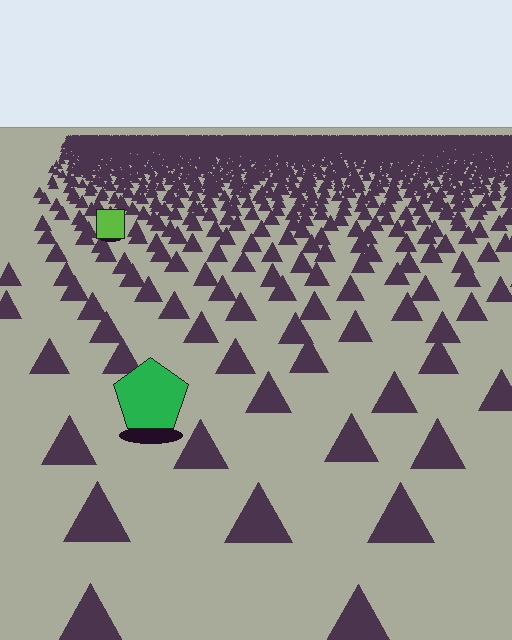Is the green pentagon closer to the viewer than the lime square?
Yes. The green pentagon is closer — you can tell from the texture gradient: the ground texture is coarser near it.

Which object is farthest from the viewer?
The lime square is farthest from the viewer. It appears smaller and the ground texture around it is denser.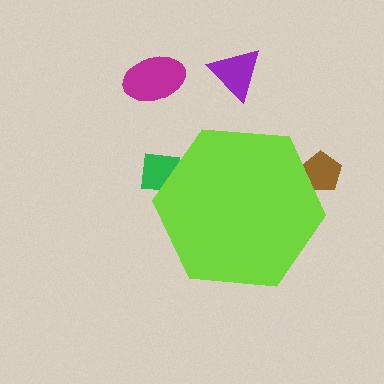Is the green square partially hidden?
Yes, the green square is partially hidden behind the lime hexagon.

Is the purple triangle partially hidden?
No, the purple triangle is fully visible.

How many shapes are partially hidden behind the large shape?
2 shapes are partially hidden.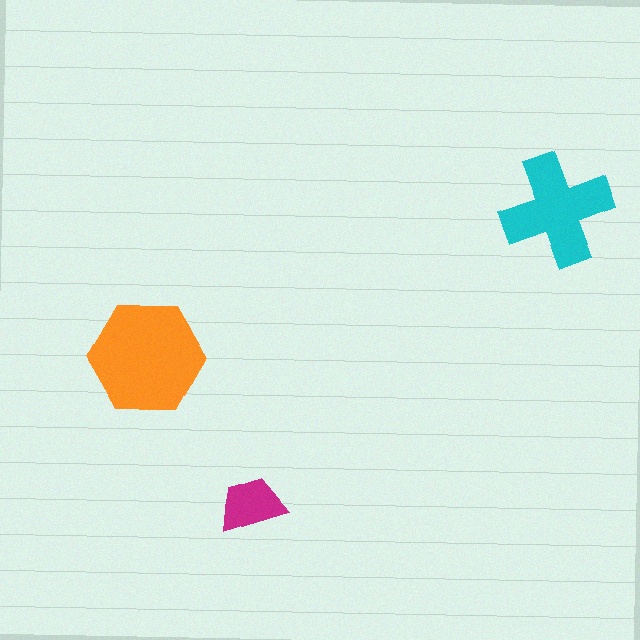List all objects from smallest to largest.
The magenta trapezoid, the cyan cross, the orange hexagon.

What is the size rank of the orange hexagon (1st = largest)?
1st.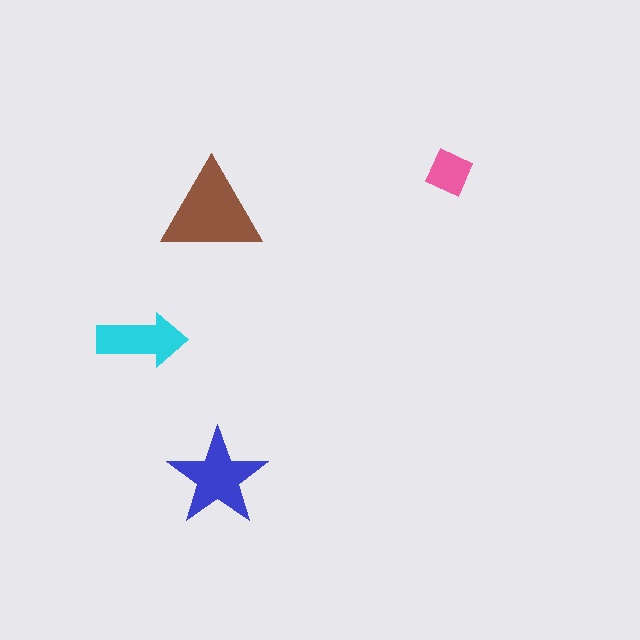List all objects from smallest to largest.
The pink square, the cyan arrow, the blue star, the brown triangle.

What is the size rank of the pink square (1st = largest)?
4th.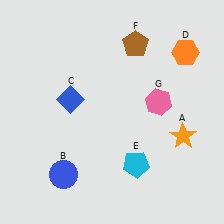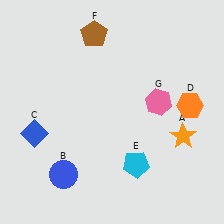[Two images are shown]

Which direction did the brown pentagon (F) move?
The brown pentagon (F) moved left.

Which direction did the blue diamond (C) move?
The blue diamond (C) moved left.